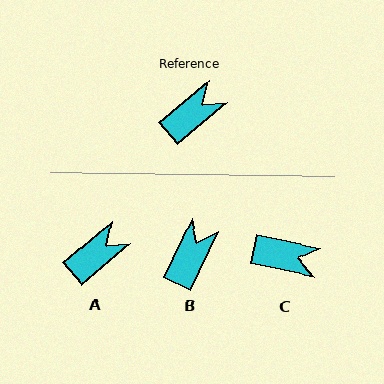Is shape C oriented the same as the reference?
No, it is off by about 51 degrees.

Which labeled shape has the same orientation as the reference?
A.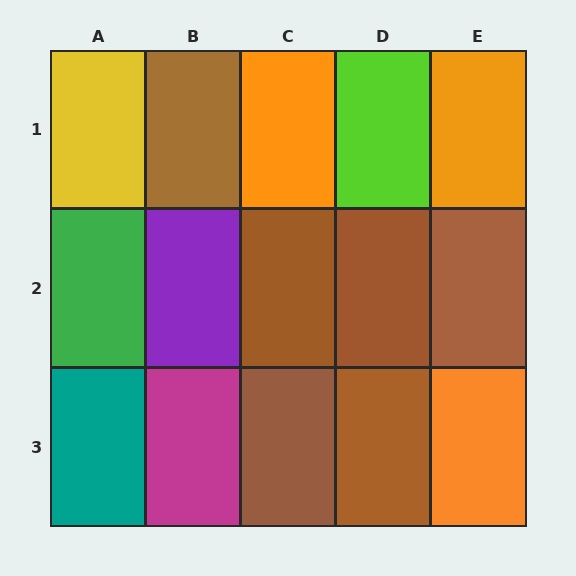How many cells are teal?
1 cell is teal.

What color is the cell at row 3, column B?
Magenta.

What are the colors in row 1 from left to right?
Yellow, brown, orange, lime, orange.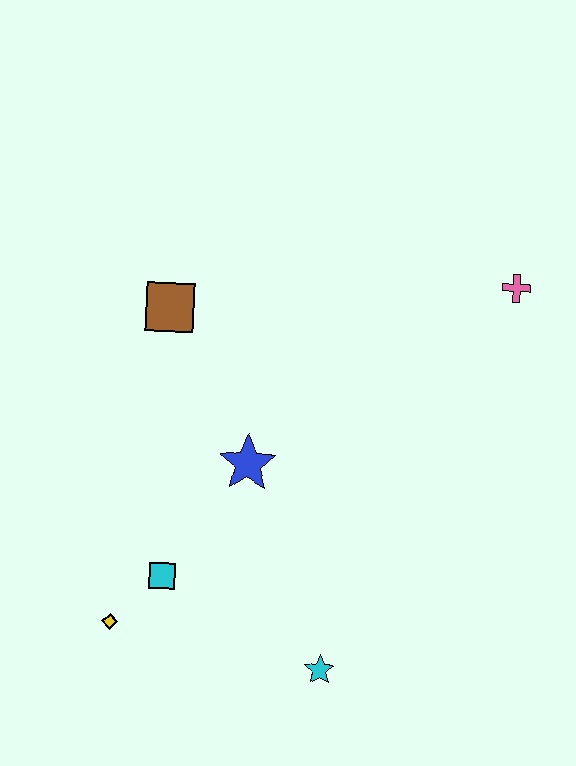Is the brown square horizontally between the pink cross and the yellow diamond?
Yes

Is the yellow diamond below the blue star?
Yes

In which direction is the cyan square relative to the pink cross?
The cyan square is to the left of the pink cross.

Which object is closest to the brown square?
The blue star is closest to the brown square.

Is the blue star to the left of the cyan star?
Yes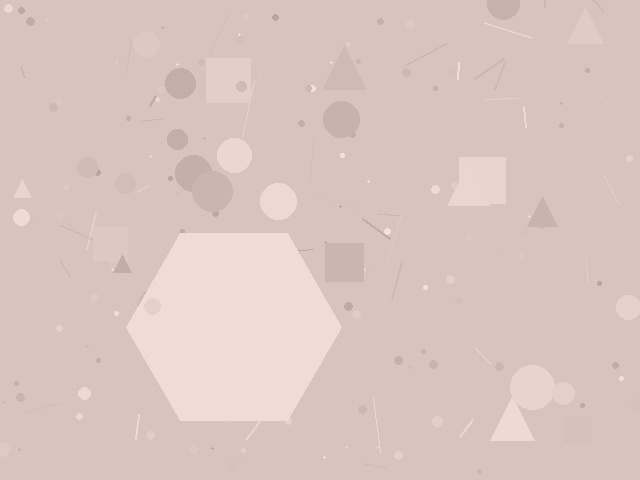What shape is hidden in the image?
A hexagon is hidden in the image.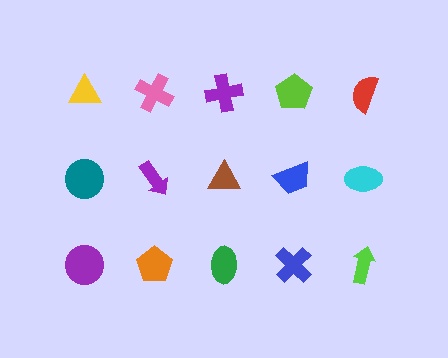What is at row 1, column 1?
A yellow triangle.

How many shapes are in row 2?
5 shapes.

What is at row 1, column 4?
A lime pentagon.